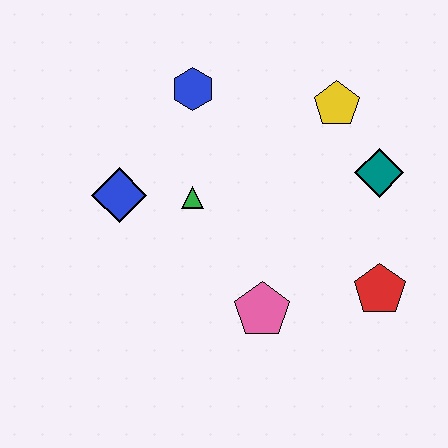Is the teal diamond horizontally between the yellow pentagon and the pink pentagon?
No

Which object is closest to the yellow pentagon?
The teal diamond is closest to the yellow pentagon.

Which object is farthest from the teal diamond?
The blue diamond is farthest from the teal diamond.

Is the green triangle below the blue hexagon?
Yes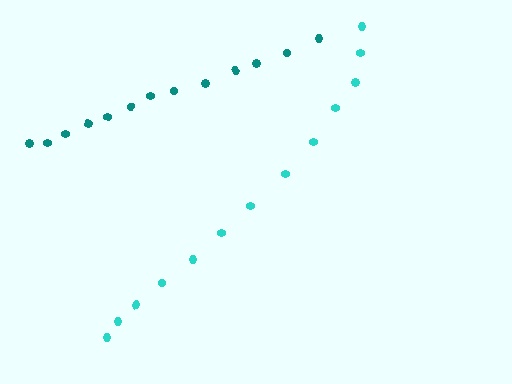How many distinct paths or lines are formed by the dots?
There are 2 distinct paths.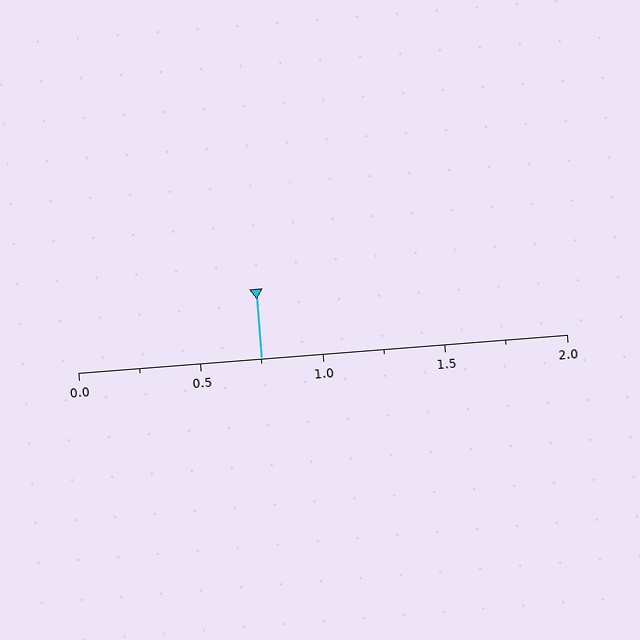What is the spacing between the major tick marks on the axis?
The major ticks are spaced 0.5 apart.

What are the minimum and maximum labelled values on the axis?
The axis runs from 0.0 to 2.0.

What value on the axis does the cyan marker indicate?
The marker indicates approximately 0.75.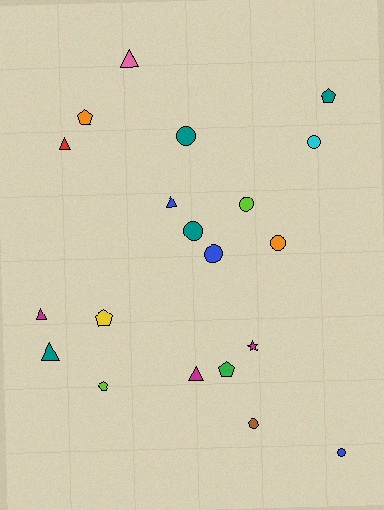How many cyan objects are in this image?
There is 1 cyan object.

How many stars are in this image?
There is 1 star.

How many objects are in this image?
There are 20 objects.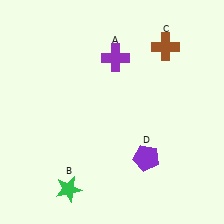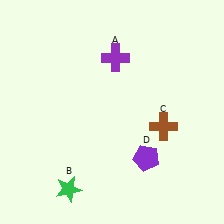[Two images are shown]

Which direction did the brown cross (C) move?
The brown cross (C) moved down.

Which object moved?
The brown cross (C) moved down.